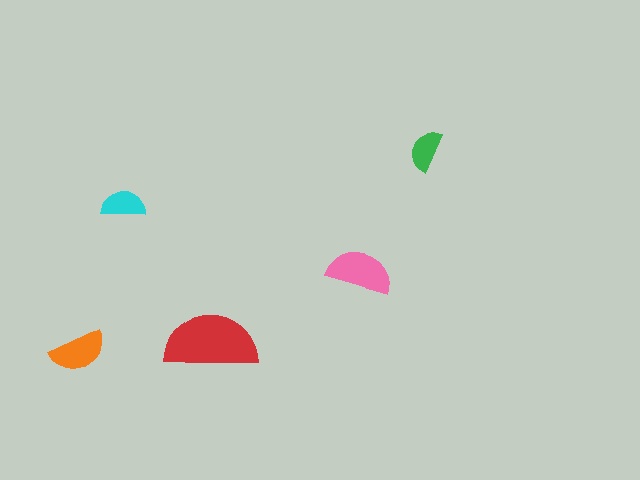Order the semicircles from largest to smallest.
the red one, the pink one, the orange one, the cyan one, the green one.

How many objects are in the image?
There are 5 objects in the image.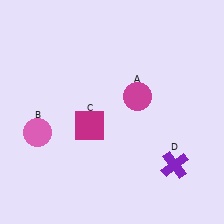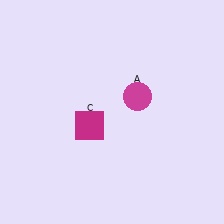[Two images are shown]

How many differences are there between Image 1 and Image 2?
There are 2 differences between the two images.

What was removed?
The purple cross (D), the pink circle (B) were removed in Image 2.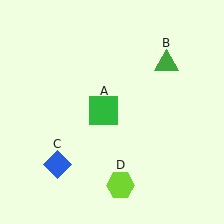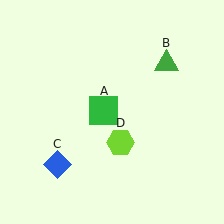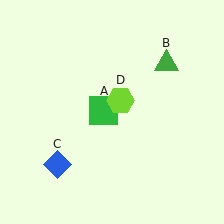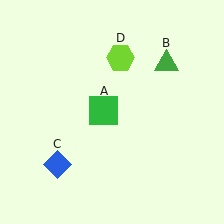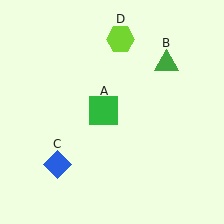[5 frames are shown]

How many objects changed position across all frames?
1 object changed position: lime hexagon (object D).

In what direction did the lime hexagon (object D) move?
The lime hexagon (object D) moved up.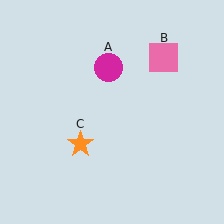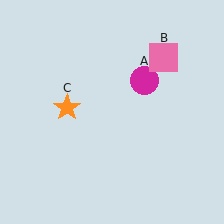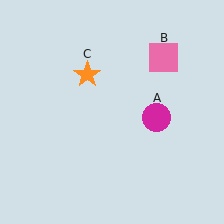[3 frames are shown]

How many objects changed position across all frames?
2 objects changed position: magenta circle (object A), orange star (object C).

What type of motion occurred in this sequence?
The magenta circle (object A), orange star (object C) rotated clockwise around the center of the scene.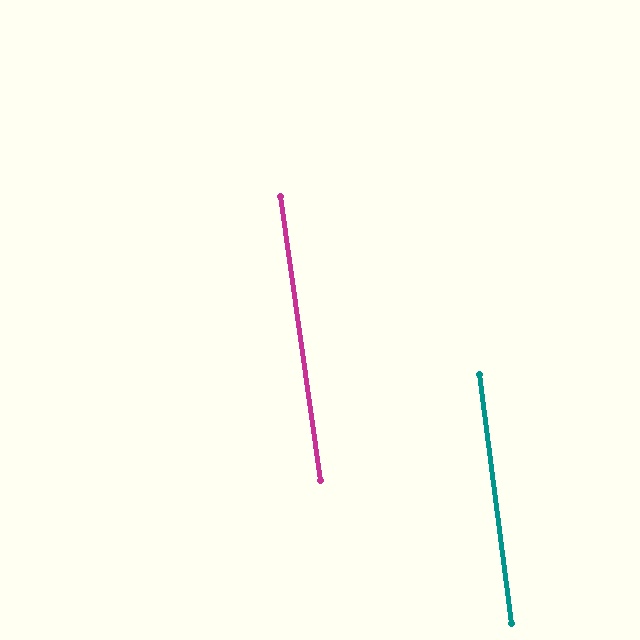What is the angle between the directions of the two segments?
Approximately 1 degree.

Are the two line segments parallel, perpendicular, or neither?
Parallel — their directions differ by only 0.6°.